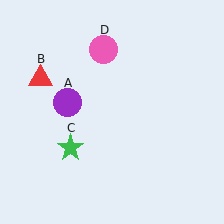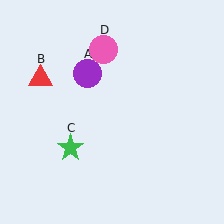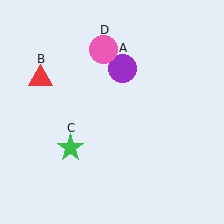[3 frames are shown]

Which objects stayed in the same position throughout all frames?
Red triangle (object B) and green star (object C) and pink circle (object D) remained stationary.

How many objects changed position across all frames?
1 object changed position: purple circle (object A).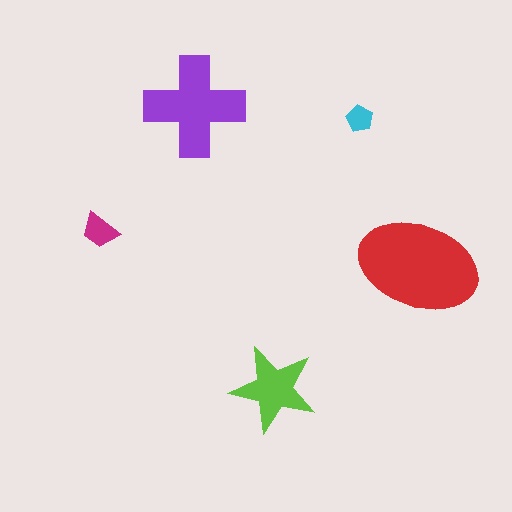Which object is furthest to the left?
The magenta trapezoid is leftmost.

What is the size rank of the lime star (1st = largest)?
3rd.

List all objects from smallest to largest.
The cyan pentagon, the magenta trapezoid, the lime star, the purple cross, the red ellipse.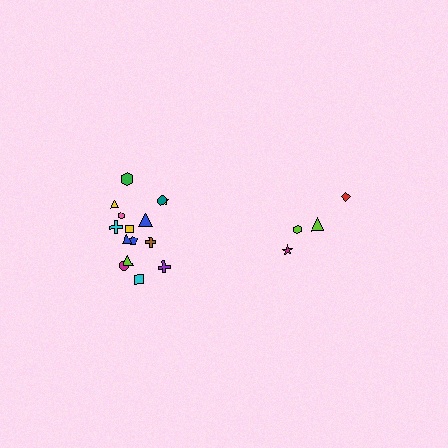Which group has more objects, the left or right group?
The left group.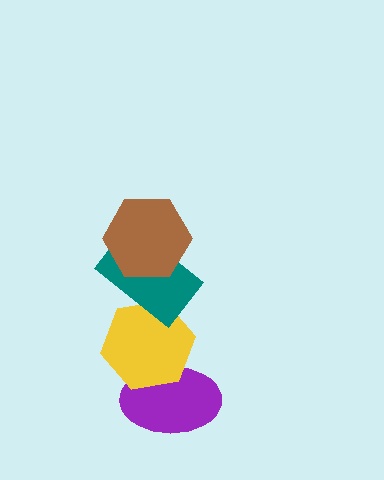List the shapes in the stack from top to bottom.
From top to bottom: the brown hexagon, the teal rectangle, the yellow hexagon, the purple ellipse.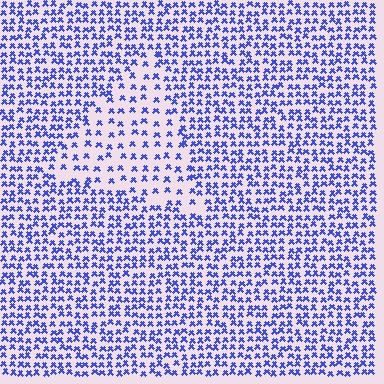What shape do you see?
I see a triangle.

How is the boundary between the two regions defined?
The boundary is defined by a change in element density (approximately 2.0x ratio). All elements are the same color, size, and shape.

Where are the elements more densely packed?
The elements are more densely packed outside the triangle boundary.